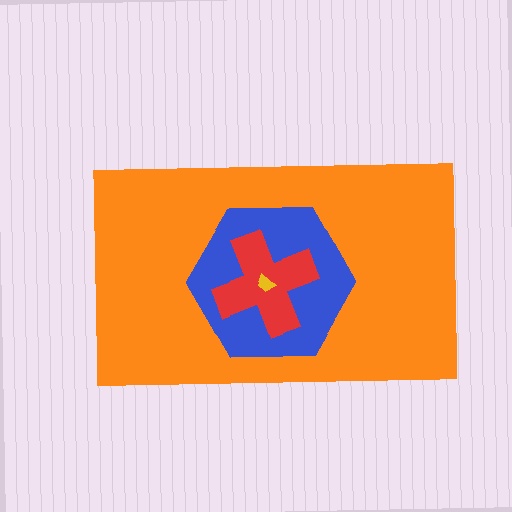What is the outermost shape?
The orange rectangle.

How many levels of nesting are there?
4.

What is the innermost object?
The yellow trapezoid.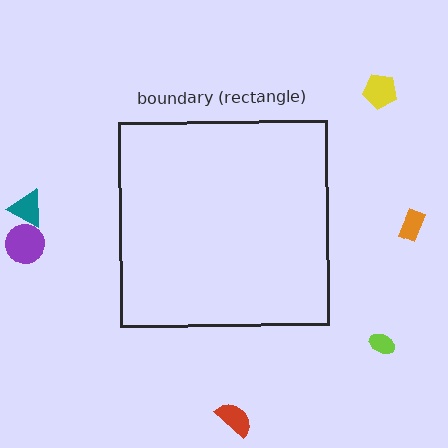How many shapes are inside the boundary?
0 inside, 6 outside.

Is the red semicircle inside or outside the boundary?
Outside.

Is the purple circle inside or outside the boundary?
Outside.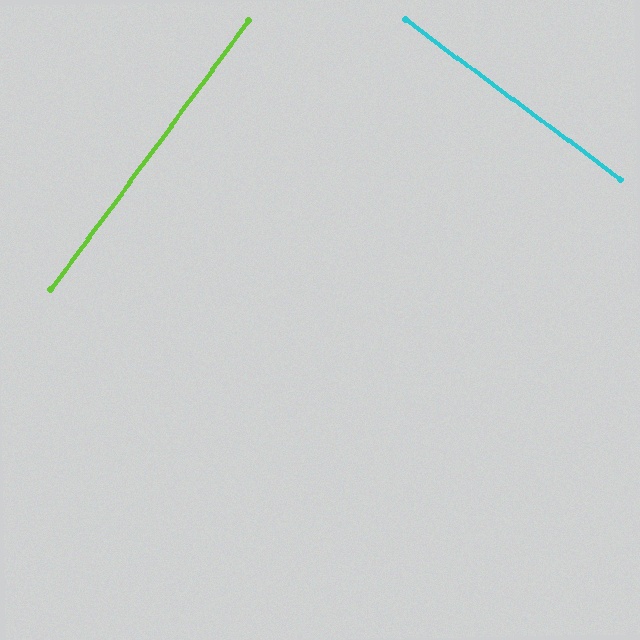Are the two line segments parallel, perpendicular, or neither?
Perpendicular — they meet at approximately 90°.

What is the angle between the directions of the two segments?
Approximately 90 degrees.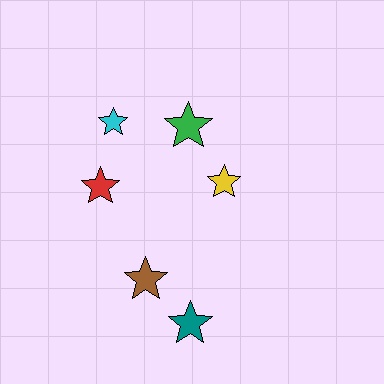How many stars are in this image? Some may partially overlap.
There are 6 stars.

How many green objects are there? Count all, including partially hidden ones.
There is 1 green object.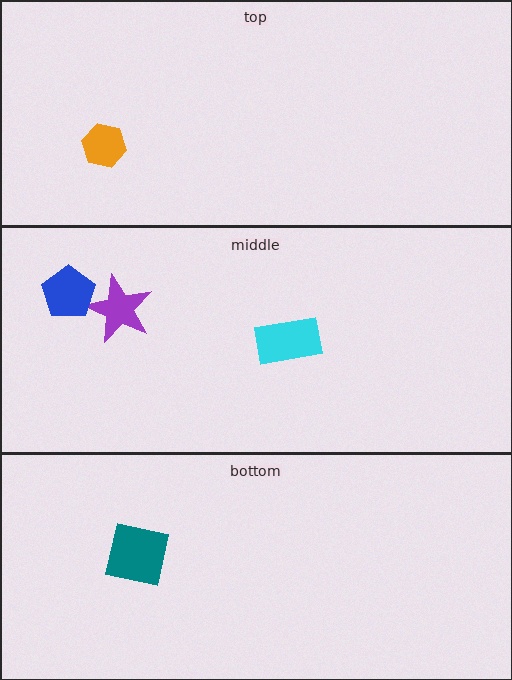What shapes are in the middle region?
The cyan rectangle, the purple star, the blue pentagon.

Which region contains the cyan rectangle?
The middle region.